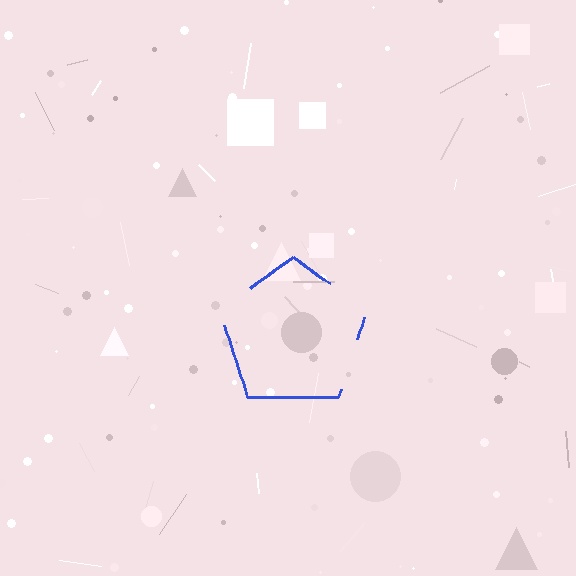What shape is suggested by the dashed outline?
The dashed outline suggests a pentagon.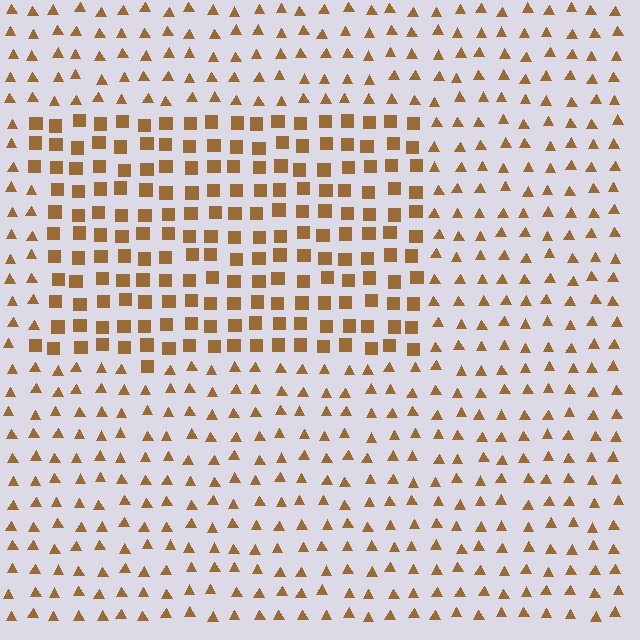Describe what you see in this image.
The image is filled with small brown elements arranged in a uniform grid. A rectangle-shaped region contains squares, while the surrounding area contains triangles. The boundary is defined purely by the change in element shape.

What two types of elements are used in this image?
The image uses squares inside the rectangle region and triangles outside it.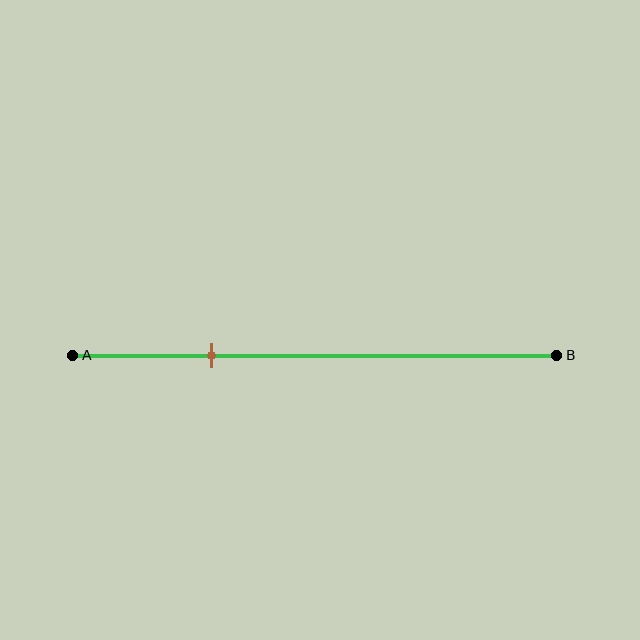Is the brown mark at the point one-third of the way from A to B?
No, the mark is at about 30% from A, not at the 33% one-third point.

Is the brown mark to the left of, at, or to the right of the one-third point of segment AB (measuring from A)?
The brown mark is to the left of the one-third point of segment AB.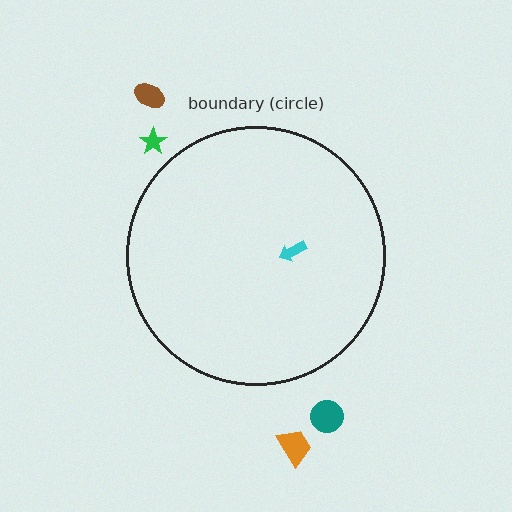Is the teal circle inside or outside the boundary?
Outside.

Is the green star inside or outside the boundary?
Outside.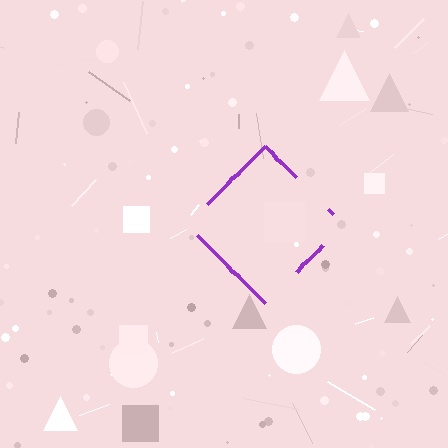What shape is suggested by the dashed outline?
The dashed outline suggests a diamond.